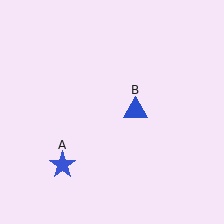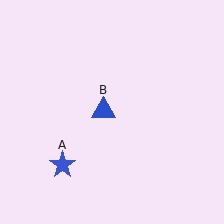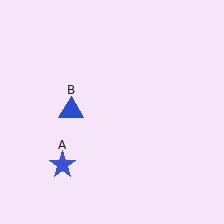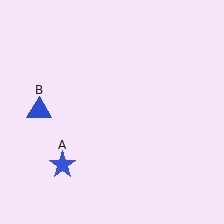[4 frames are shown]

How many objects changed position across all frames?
1 object changed position: blue triangle (object B).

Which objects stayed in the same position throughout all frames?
Blue star (object A) remained stationary.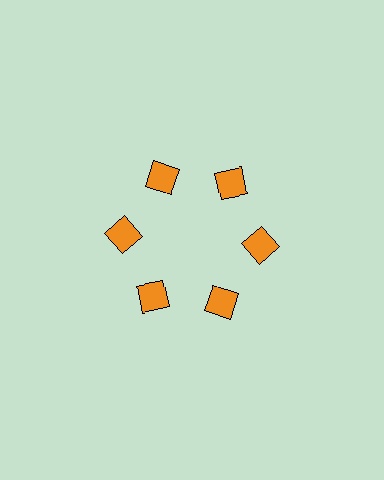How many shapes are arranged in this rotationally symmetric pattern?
There are 6 shapes, arranged in 6 groups of 1.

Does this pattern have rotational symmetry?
Yes, this pattern has 6-fold rotational symmetry. It looks the same after rotating 60 degrees around the center.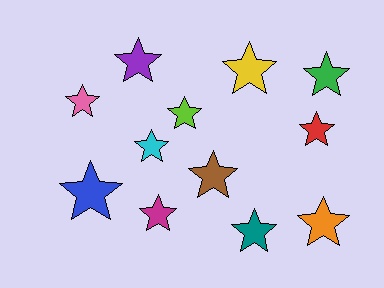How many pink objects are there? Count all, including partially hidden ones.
There is 1 pink object.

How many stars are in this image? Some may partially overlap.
There are 12 stars.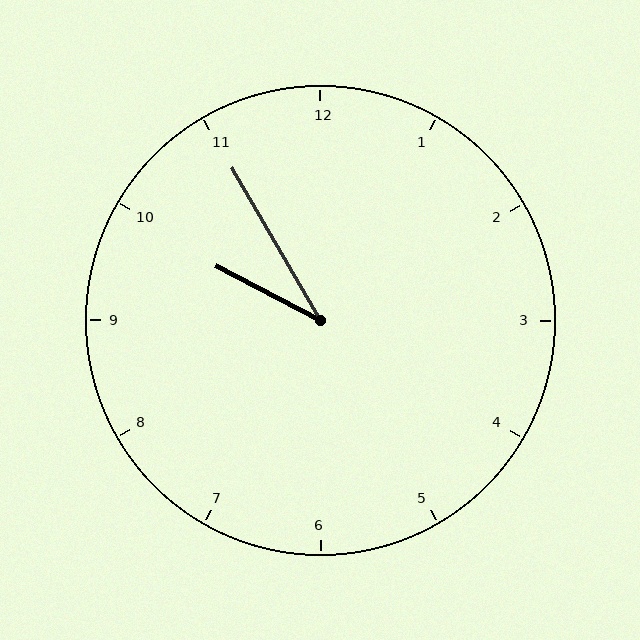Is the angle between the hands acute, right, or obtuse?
It is acute.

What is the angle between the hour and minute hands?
Approximately 32 degrees.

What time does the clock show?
9:55.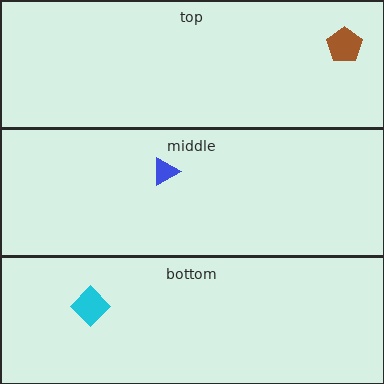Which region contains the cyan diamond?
The bottom region.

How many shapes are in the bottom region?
1.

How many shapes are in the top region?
1.